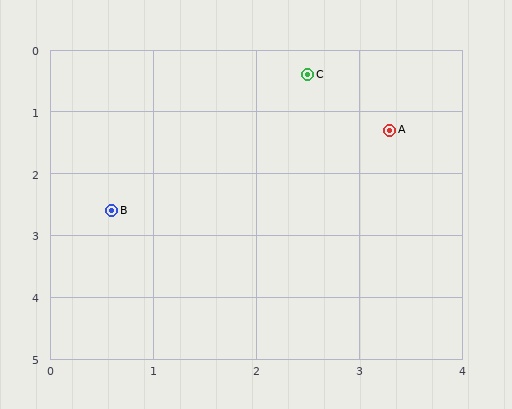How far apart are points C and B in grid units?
Points C and B are about 2.9 grid units apart.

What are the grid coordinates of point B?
Point B is at approximately (0.6, 2.6).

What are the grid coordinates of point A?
Point A is at approximately (3.3, 1.3).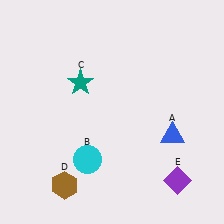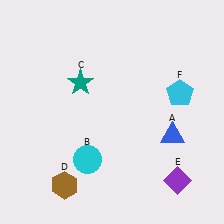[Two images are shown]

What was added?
A cyan pentagon (F) was added in Image 2.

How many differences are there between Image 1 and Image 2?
There is 1 difference between the two images.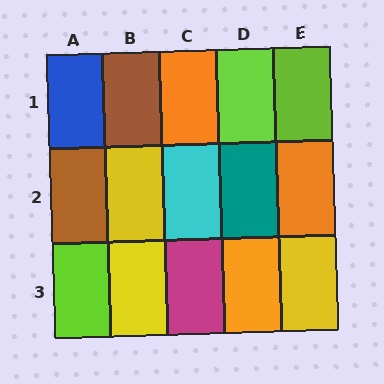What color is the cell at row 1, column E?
Lime.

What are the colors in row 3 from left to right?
Lime, yellow, magenta, orange, yellow.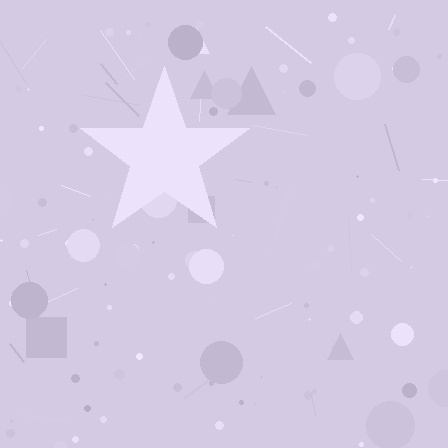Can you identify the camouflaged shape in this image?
The camouflaged shape is a star.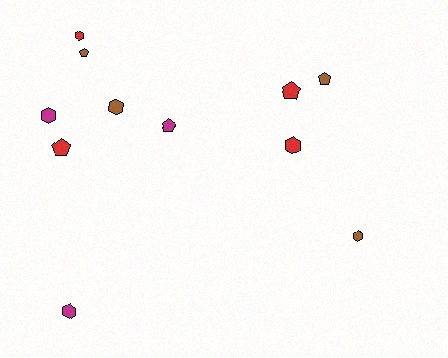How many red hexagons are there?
There are 2 red hexagons.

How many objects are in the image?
There are 11 objects.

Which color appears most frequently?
Red, with 4 objects.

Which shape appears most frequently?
Hexagon, with 6 objects.